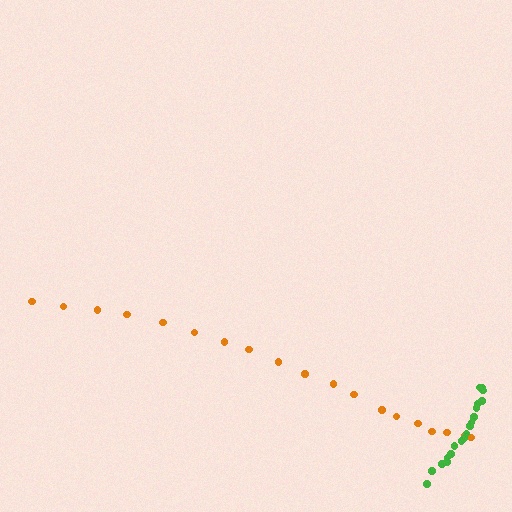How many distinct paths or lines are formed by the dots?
There are 2 distinct paths.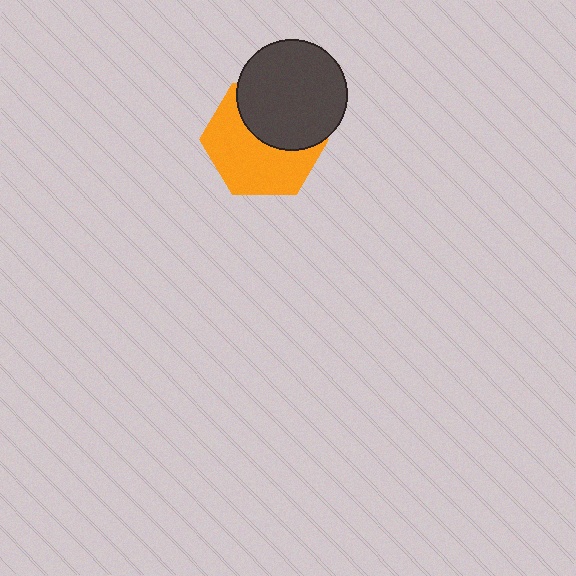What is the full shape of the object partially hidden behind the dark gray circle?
The partially hidden object is an orange hexagon.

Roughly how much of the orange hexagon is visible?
About half of it is visible (roughly 58%).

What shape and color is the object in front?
The object in front is a dark gray circle.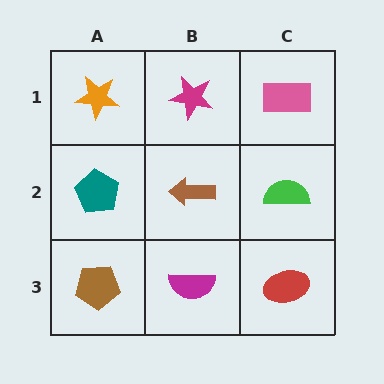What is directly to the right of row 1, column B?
A pink rectangle.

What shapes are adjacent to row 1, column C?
A green semicircle (row 2, column C), a magenta star (row 1, column B).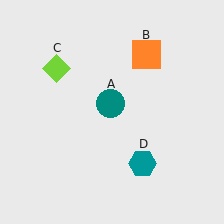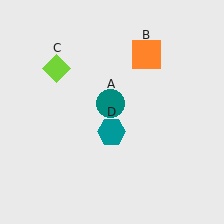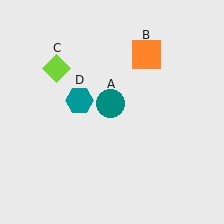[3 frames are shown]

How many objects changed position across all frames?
1 object changed position: teal hexagon (object D).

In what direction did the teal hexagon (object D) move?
The teal hexagon (object D) moved up and to the left.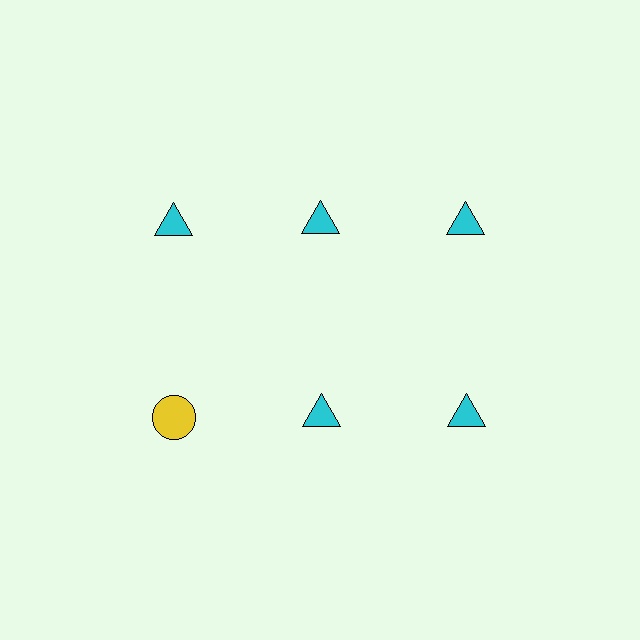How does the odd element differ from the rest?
It differs in both color (yellow instead of cyan) and shape (circle instead of triangle).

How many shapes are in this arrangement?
There are 6 shapes arranged in a grid pattern.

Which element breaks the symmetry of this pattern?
The yellow circle in the second row, leftmost column breaks the symmetry. All other shapes are cyan triangles.